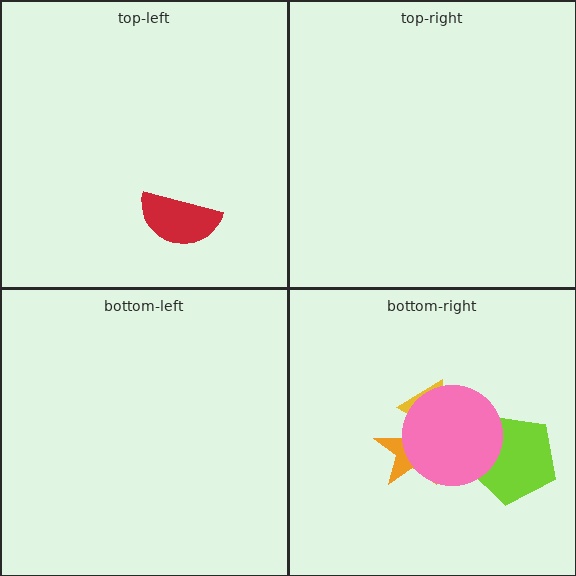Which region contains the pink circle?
The bottom-right region.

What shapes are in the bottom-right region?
The orange star, the yellow triangle, the lime pentagon, the pink circle.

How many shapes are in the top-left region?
1.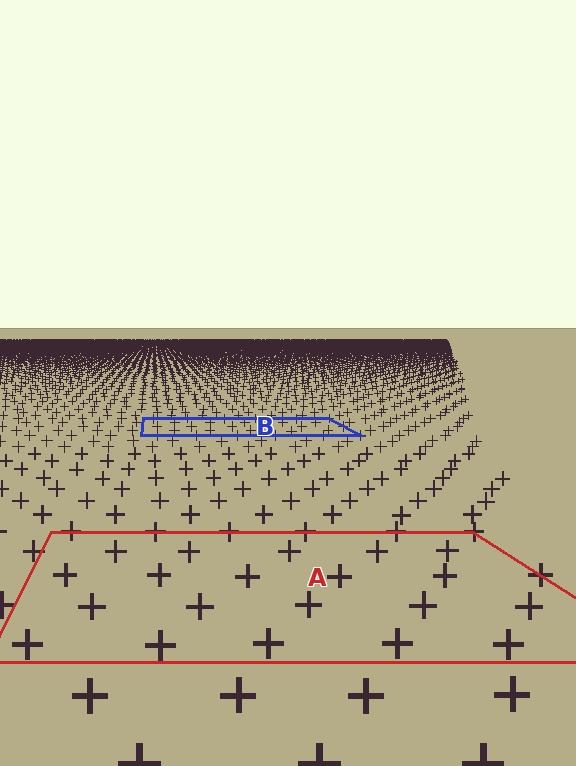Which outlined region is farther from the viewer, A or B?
Region B is farther from the viewer — the texture elements inside it appear smaller and more densely packed.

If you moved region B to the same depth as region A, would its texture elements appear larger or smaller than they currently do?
They would appear larger. At a closer depth, the same texture elements are projected at a bigger on-screen size.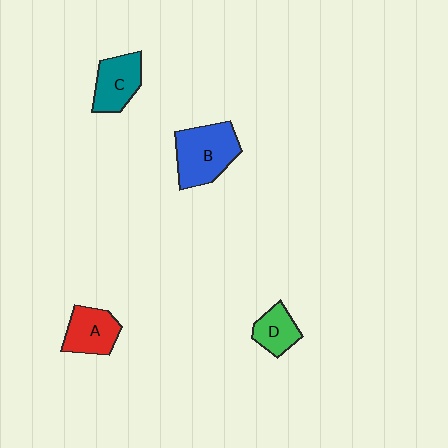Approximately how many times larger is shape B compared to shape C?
Approximately 1.4 times.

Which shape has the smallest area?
Shape D (green).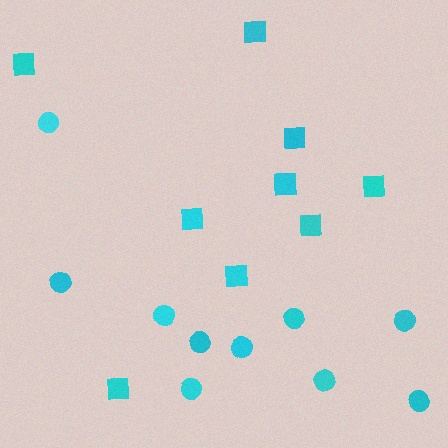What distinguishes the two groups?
There are 2 groups: one group of circles (10) and one group of squares (9).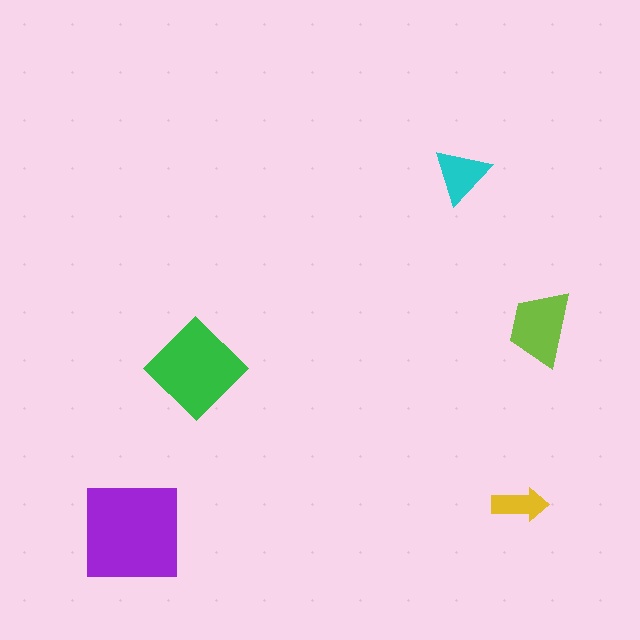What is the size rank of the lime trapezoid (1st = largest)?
3rd.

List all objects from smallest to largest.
The yellow arrow, the cyan triangle, the lime trapezoid, the green diamond, the purple square.